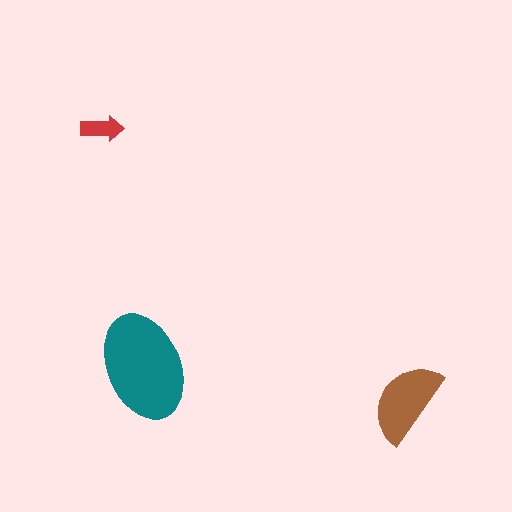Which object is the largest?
The teal ellipse.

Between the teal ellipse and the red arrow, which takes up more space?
The teal ellipse.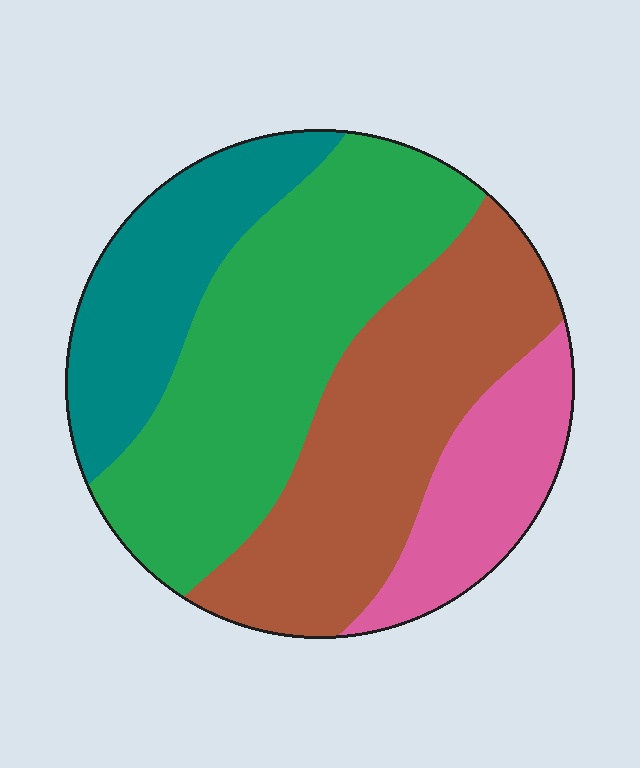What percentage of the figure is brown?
Brown covers 31% of the figure.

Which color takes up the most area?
Green, at roughly 35%.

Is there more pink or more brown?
Brown.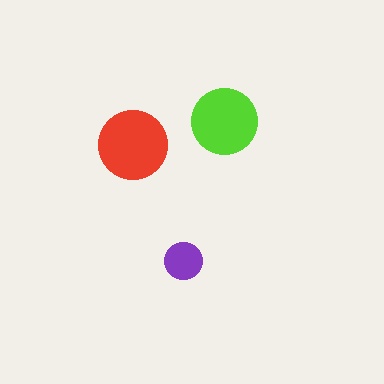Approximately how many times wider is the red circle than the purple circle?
About 2 times wider.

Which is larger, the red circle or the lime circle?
The red one.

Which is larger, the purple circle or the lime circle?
The lime one.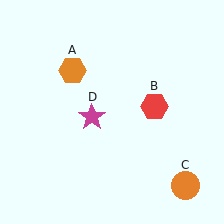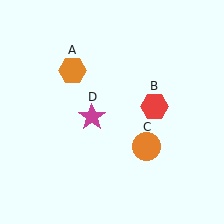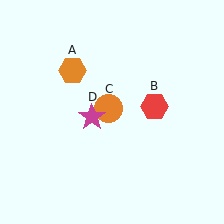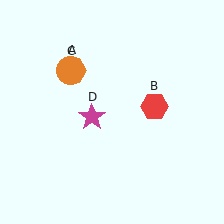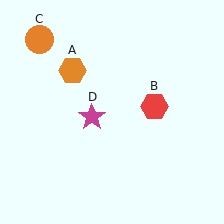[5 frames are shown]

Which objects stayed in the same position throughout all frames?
Orange hexagon (object A) and red hexagon (object B) and magenta star (object D) remained stationary.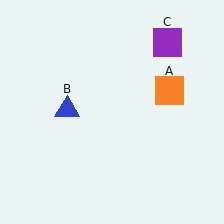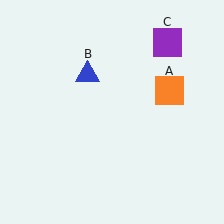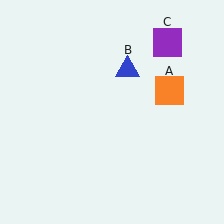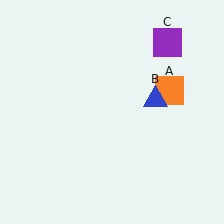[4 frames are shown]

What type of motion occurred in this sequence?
The blue triangle (object B) rotated clockwise around the center of the scene.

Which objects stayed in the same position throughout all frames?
Orange square (object A) and purple square (object C) remained stationary.